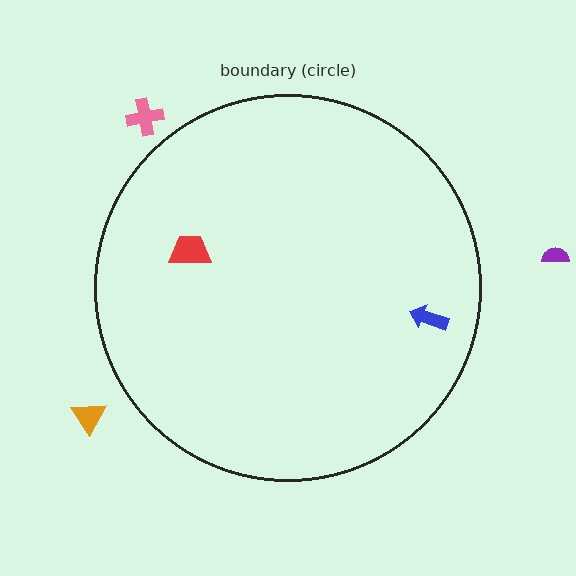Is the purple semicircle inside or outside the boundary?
Outside.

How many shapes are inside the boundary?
2 inside, 3 outside.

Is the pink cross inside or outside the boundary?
Outside.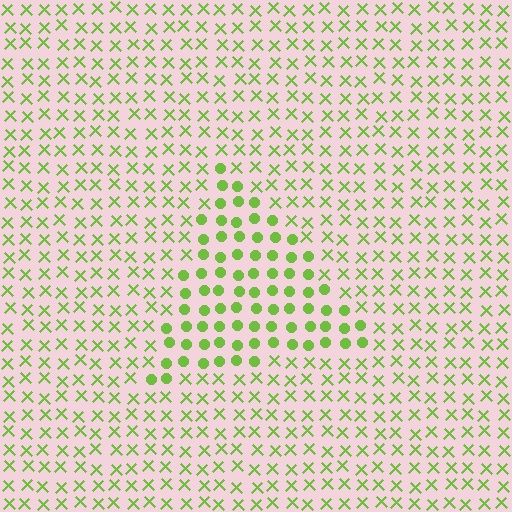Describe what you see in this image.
The image is filled with small lime elements arranged in a uniform grid. A triangle-shaped region contains circles, while the surrounding area contains X marks. The boundary is defined purely by the change in element shape.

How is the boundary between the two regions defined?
The boundary is defined by a change in element shape: circles inside vs. X marks outside. All elements share the same color and spacing.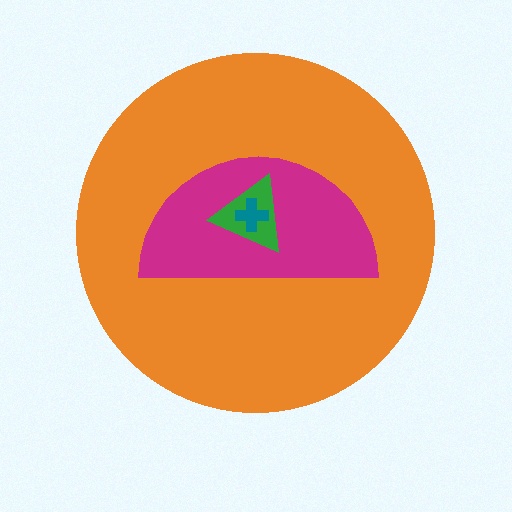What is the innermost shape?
The teal cross.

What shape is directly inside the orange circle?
The magenta semicircle.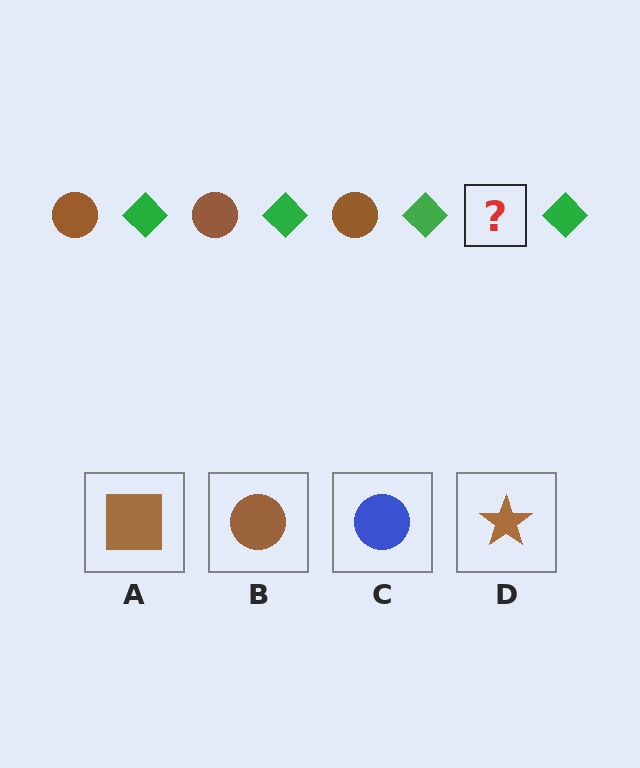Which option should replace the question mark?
Option B.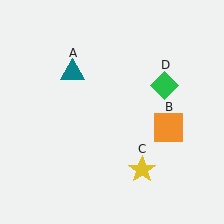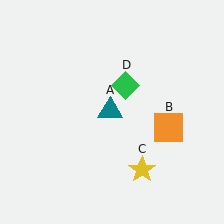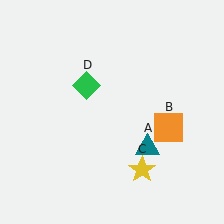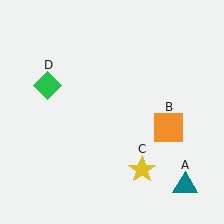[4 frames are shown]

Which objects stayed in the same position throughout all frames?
Orange square (object B) and yellow star (object C) remained stationary.